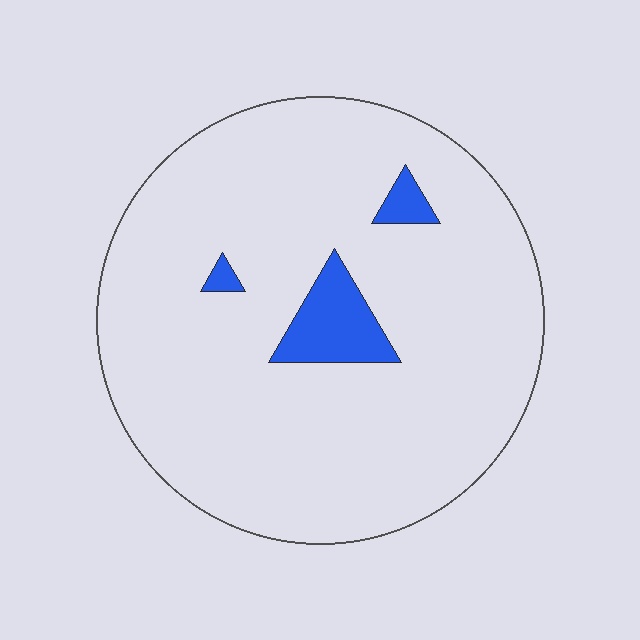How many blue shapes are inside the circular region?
3.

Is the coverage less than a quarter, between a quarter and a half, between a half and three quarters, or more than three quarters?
Less than a quarter.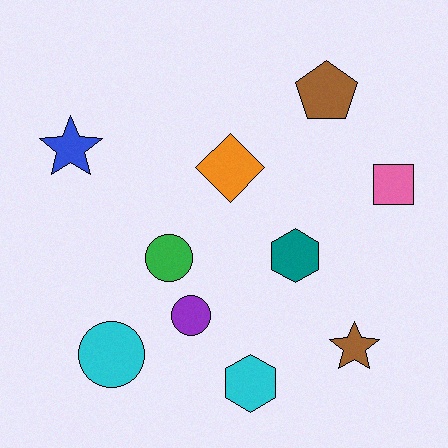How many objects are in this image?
There are 10 objects.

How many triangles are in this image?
There are no triangles.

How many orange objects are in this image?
There is 1 orange object.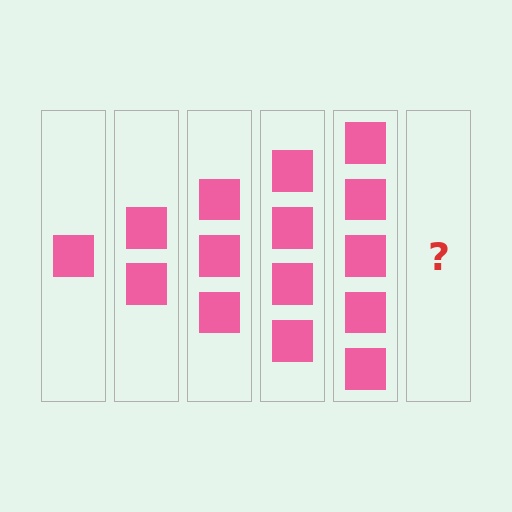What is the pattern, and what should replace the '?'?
The pattern is that each step adds one more square. The '?' should be 6 squares.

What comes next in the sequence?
The next element should be 6 squares.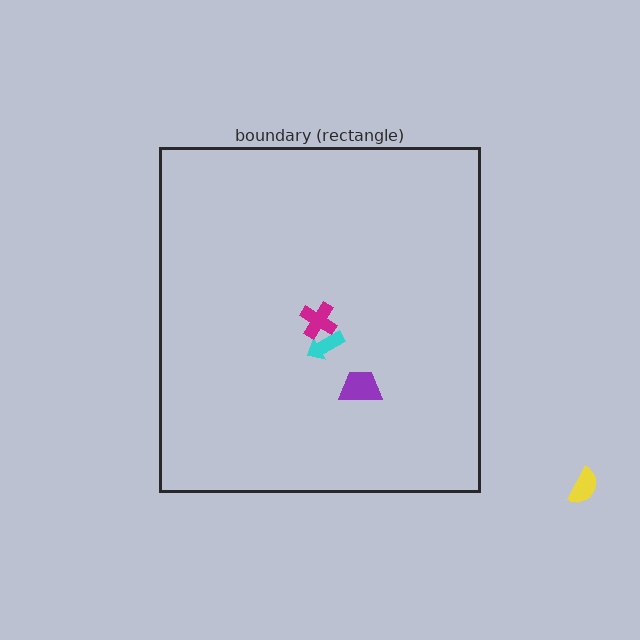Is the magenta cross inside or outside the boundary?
Inside.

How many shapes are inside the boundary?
3 inside, 1 outside.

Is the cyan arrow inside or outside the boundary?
Inside.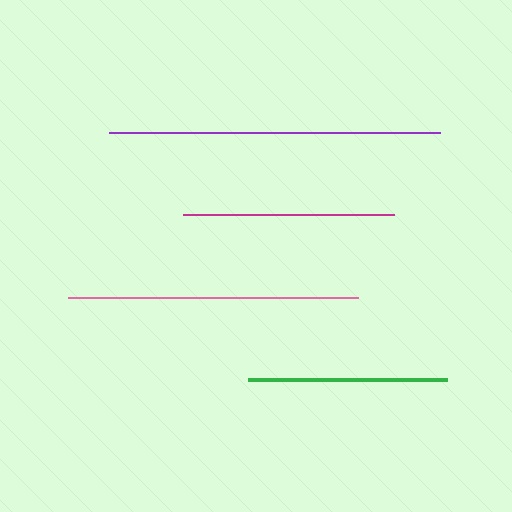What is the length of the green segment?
The green segment is approximately 199 pixels long.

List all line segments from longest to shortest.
From longest to shortest: purple, pink, magenta, green.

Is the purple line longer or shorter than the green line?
The purple line is longer than the green line.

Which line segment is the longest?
The purple line is the longest at approximately 331 pixels.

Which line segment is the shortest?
The green line is the shortest at approximately 199 pixels.